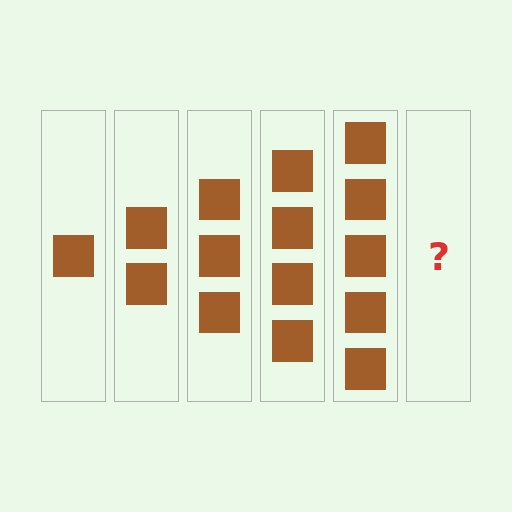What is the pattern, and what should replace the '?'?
The pattern is that each step adds one more square. The '?' should be 6 squares.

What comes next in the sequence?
The next element should be 6 squares.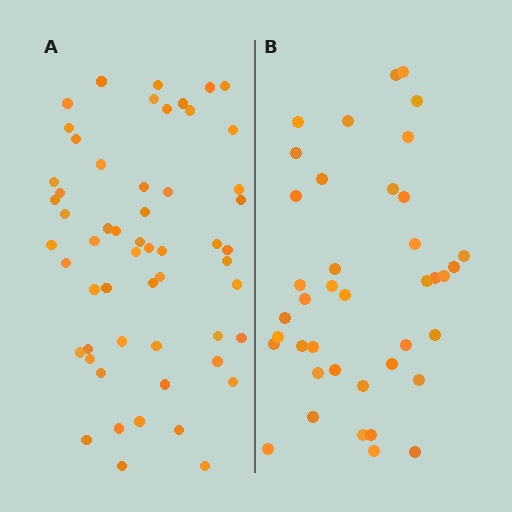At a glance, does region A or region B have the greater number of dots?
Region A (the left region) has more dots.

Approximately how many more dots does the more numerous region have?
Region A has approximately 15 more dots than region B.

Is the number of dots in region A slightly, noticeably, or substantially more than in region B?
Region A has noticeably more, but not dramatically so. The ratio is roughly 1.4 to 1.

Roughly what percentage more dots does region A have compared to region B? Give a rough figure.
About 40% more.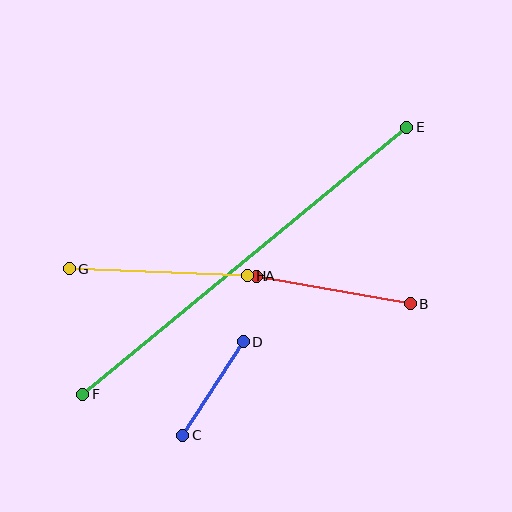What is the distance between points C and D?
The distance is approximately 112 pixels.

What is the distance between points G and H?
The distance is approximately 178 pixels.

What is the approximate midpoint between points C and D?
The midpoint is at approximately (213, 389) pixels.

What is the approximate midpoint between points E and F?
The midpoint is at approximately (245, 261) pixels.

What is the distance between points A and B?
The distance is approximately 156 pixels.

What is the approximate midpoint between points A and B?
The midpoint is at approximately (333, 290) pixels.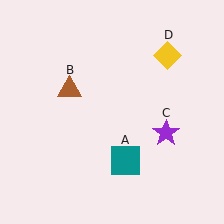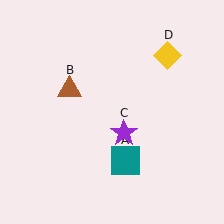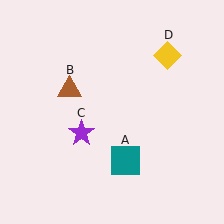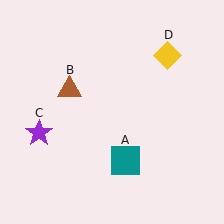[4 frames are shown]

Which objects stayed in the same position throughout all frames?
Teal square (object A) and brown triangle (object B) and yellow diamond (object D) remained stationary.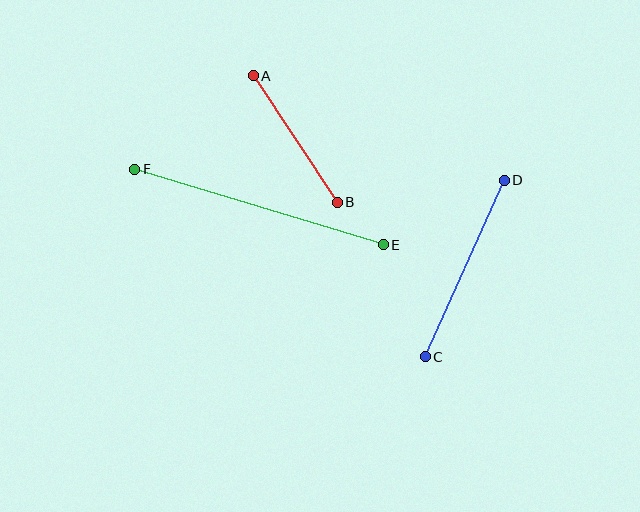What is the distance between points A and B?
The distance is approximately 152 pixels.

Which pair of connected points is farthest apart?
Points E and F are farthest apart.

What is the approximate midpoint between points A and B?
The midpoint is at approximately (295, 139) pixels.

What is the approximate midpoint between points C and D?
The midpoint is at approximately (465, 269) pixels.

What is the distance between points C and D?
The distance is approximately 193 pixels.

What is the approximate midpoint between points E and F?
The midpoint is at approximately (259, 207) pixels.